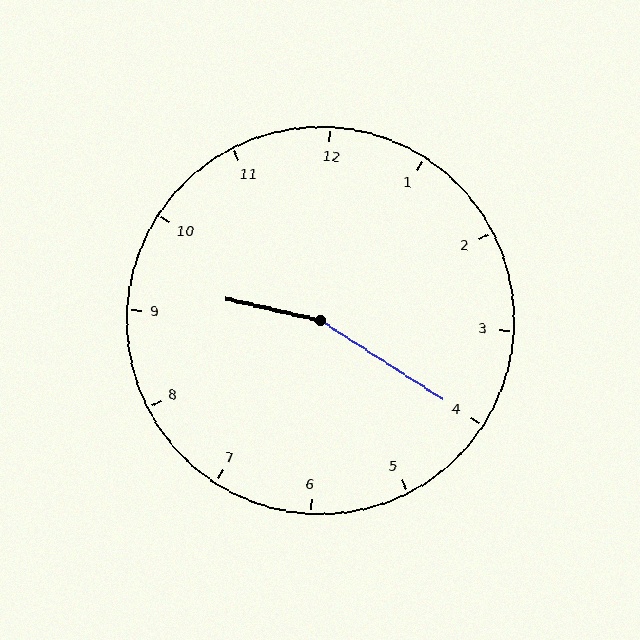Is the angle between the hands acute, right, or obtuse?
It is obtuse.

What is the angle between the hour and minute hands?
Approximately 160 degrees.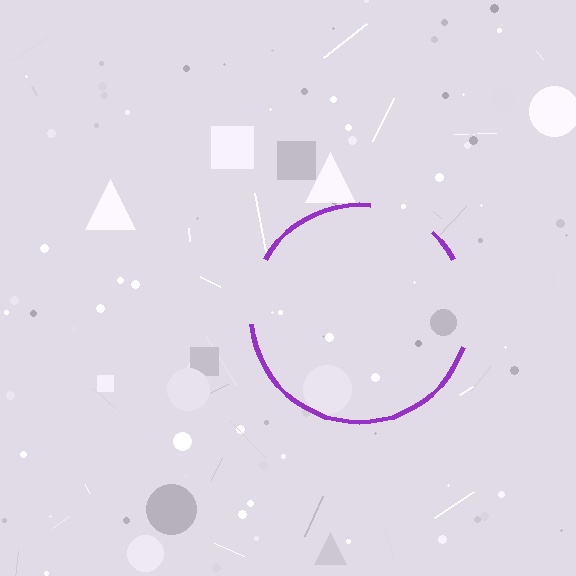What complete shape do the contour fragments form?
The contour fragments form a circle.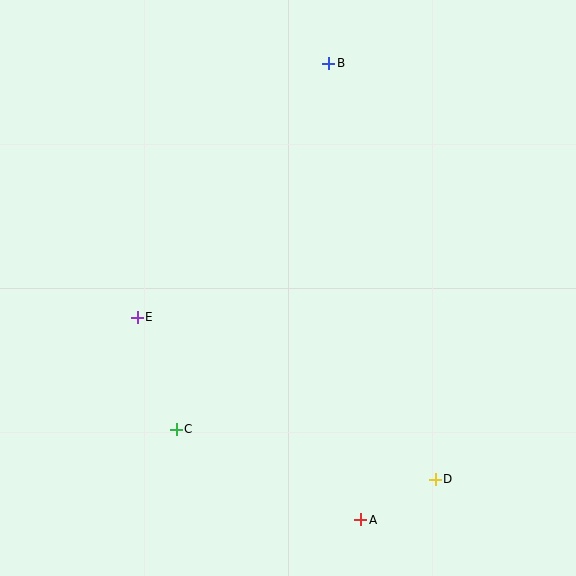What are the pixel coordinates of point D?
Point D is at (435, 479).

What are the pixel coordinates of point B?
Point B is at (329, 63).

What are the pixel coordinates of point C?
Point C is at (176, 429).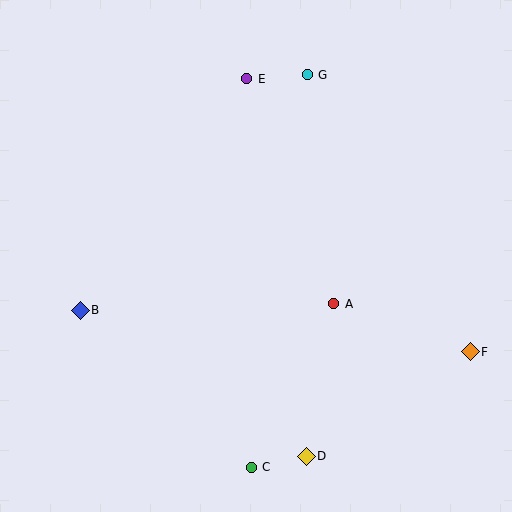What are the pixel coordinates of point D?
Point D is at (306, 456).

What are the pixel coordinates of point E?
Point E is at (247, 79).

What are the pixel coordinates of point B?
Point B is at (80, 310).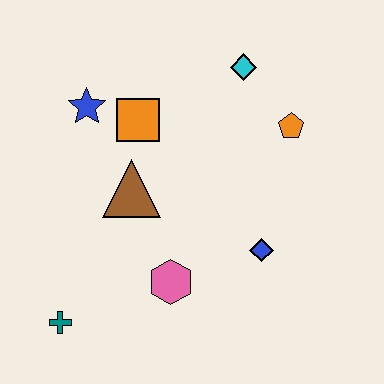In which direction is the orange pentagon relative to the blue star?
The orange pentagon is to the right of the blue star.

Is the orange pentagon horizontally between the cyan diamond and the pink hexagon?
No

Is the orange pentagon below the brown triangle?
No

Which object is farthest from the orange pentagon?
The teal cross is farthest from the orange pentagon.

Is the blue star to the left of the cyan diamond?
Yes